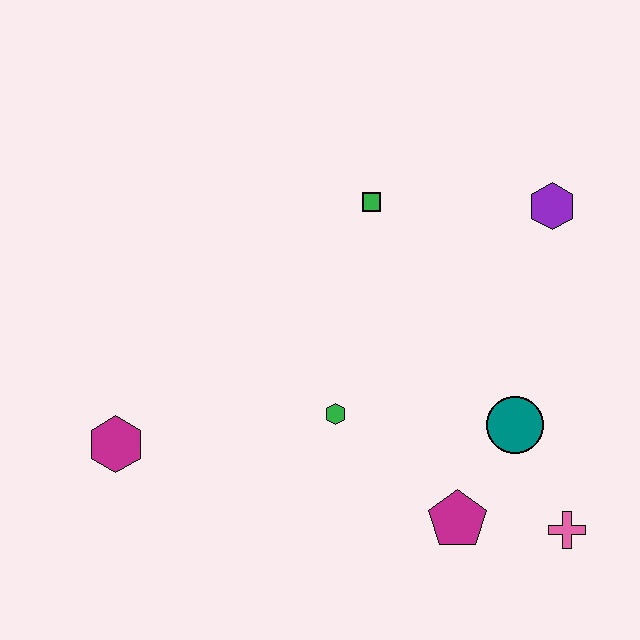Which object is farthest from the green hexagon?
The purple hexagon is farthest from the green hexagon.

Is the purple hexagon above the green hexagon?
Yes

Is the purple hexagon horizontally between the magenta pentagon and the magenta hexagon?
No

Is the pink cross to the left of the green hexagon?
No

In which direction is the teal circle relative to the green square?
The teal circle is below the green square.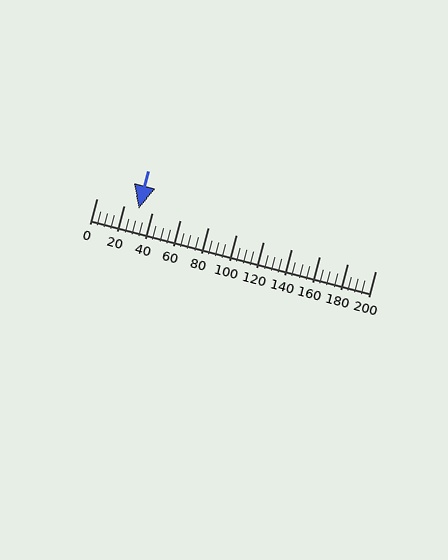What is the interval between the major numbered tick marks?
The major tick marks are spaced 20 units apart.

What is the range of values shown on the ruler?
The ruler shows values from 0 to 200.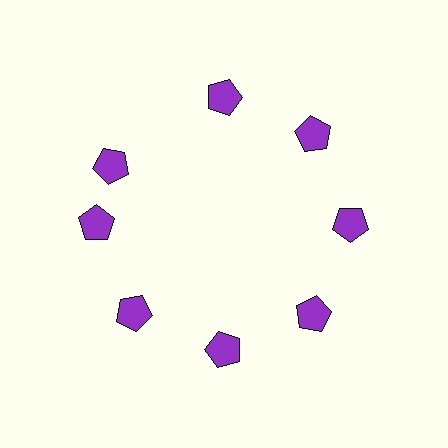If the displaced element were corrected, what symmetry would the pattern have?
It would have 8-fold rotational symmetry — the pattern would map onto itself every 45 degrees.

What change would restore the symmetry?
The symmetry would be restored by rotating it back into even spacing with its neighbors so that all 8 pentagons sit at equal angles and equal distance from the center.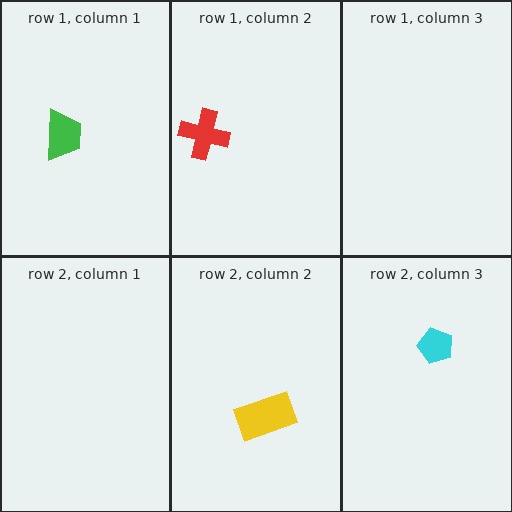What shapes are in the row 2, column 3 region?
The cyan pentagon.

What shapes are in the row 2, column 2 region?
The yellow rectangle.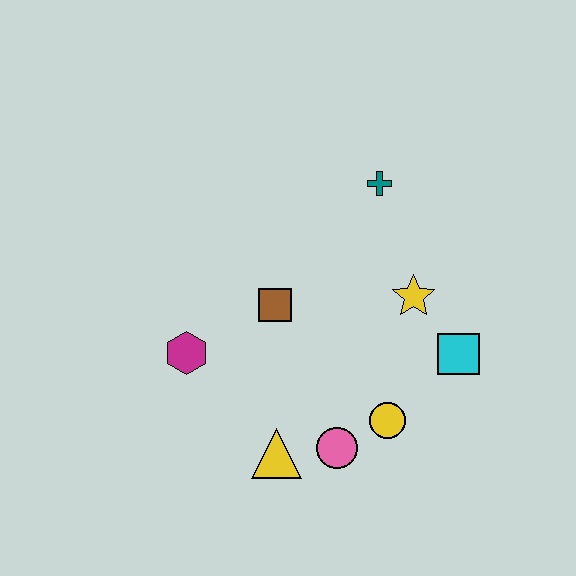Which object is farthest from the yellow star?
The magenta hexagon is farthest from the yellow star.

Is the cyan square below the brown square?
Yes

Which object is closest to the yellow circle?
The pink circle is closest to the yellow circle.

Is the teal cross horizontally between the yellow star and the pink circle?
Yes